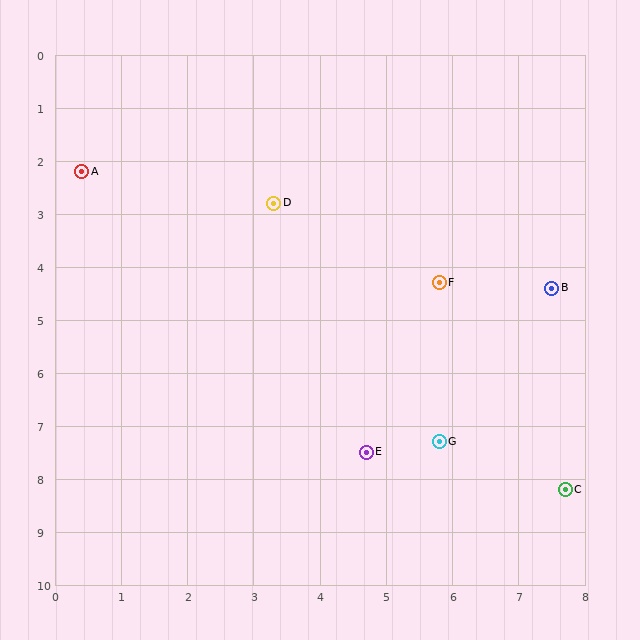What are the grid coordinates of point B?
Point B is at approximately (7.5, 4.4).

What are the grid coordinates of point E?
Point E is at approximately (4.7, 7.5).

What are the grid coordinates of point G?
Point G is at approximately (5.8, 7.3).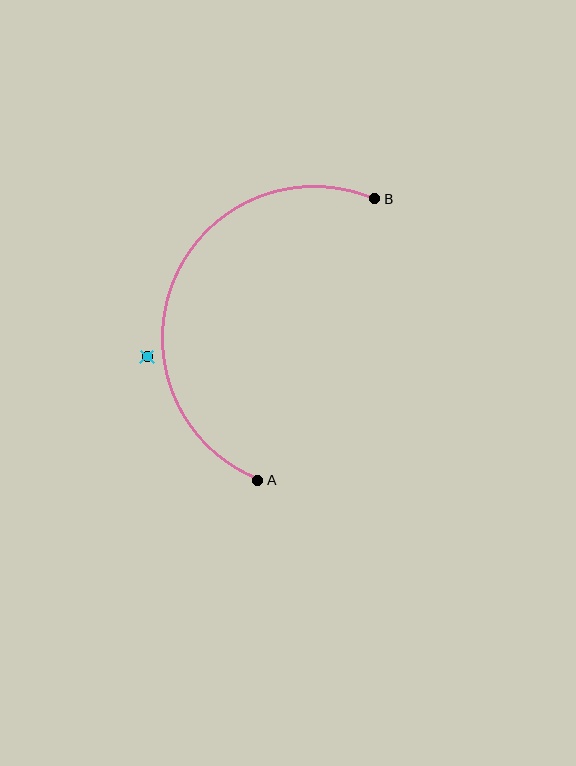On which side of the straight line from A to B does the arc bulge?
The arc bulges to the left of the straight line connecting A and B.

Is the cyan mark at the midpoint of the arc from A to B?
No — the cyan mark does not lie on the arc at all. It sits slightly outside the curve.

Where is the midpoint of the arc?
The arc midpoint is the point on the curve farthest from the straight line joining A and B. It sits to the left of that line.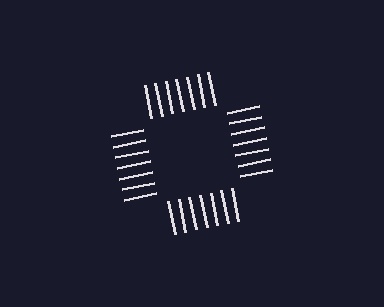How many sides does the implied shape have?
4 sides — the line-ends trace a square.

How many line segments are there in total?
28 — 7 along each of the 4 edges.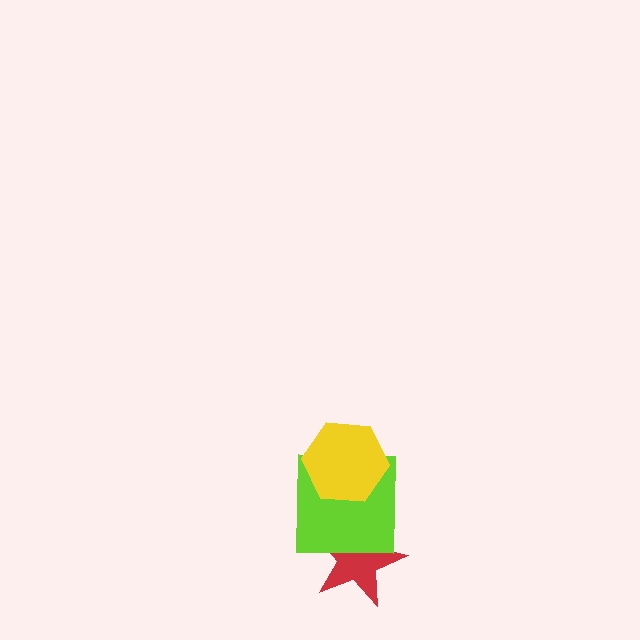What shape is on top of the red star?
The lime square is on top of the red star.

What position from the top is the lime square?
The lime square is 2nd from the top.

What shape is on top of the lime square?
The yellow hexagon is on top of the lime square.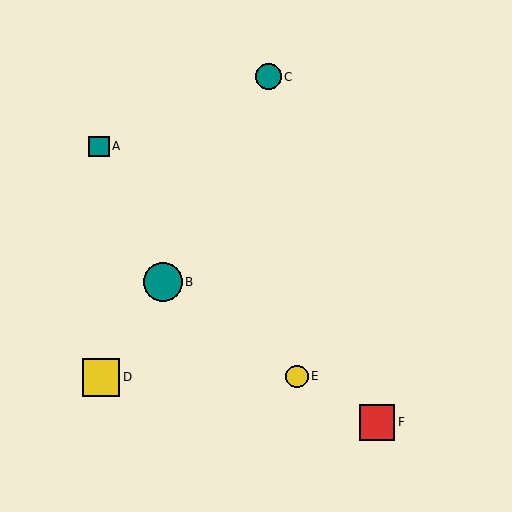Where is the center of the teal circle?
The center of the teal circle is at (163, 282).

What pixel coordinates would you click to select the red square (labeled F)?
Click at (377, 422) to select the red square F.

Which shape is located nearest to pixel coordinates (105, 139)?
The teal square (labeled A) at (99, 146) is nearest to that location.